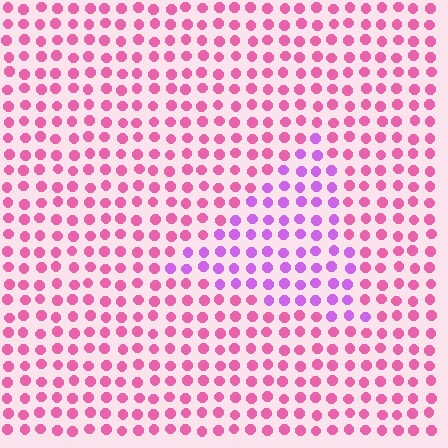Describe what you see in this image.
The image is filled with small pink elements in a uniform arrangement. A triangle-shaped region is visible where the elements are tinted to a slightly different hue, forming a subtle color boundary.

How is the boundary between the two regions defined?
The boundary is defined purely by a slight shift in hue (about 40 degrees). Spacing, size, and orientation are identical on both sides.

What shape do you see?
I see a triangle.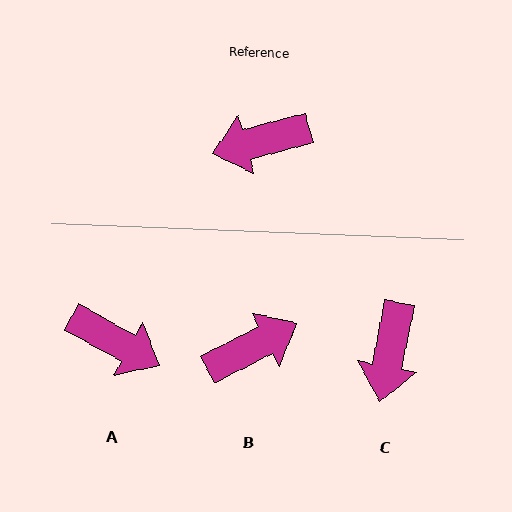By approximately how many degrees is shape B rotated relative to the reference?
Approximately 168 degrees clockwise.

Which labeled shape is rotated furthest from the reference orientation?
B, about 168 degrees away.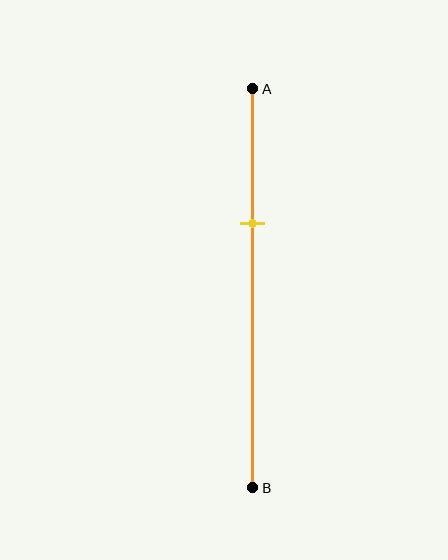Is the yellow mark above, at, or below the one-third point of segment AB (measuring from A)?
The yellow mark is approximately at the one-third point of segment AB.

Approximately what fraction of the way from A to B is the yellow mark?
The yellow mark is approximately 35% of the way from A to B.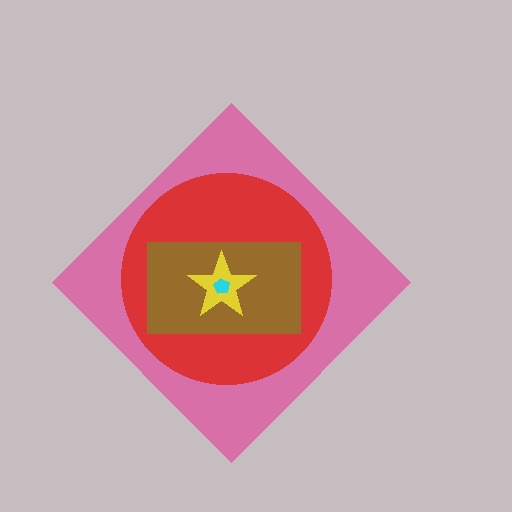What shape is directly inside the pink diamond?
The red circle.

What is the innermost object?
The cyan pentagon.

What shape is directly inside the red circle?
The brown rectangle.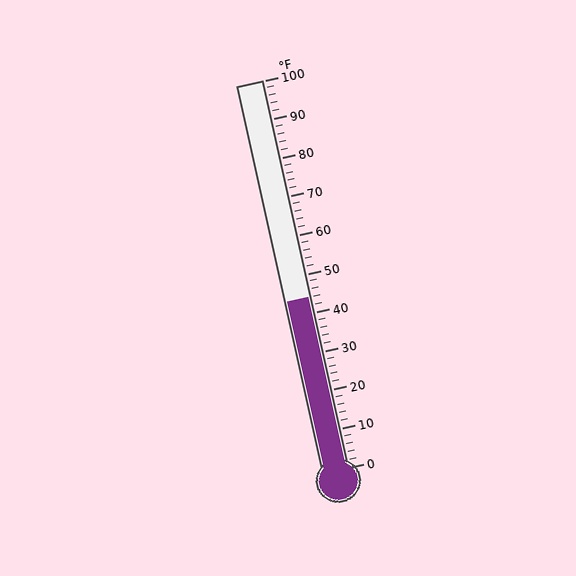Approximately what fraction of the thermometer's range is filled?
The thermometer is filled to approximately 45% of its range.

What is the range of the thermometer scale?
The thermometer scale ranges from 0°F to 100°F.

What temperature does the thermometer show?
The thermometer shows approximately 44°F.